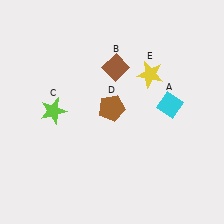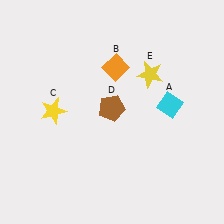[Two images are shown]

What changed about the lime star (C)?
In Image 1, C is lime. In Image 2, it changed to yellow.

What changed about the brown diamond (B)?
In Image 1, B is brown. In Image 2, it changed to orange.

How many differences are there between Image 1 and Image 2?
There are 2 differences between the two images.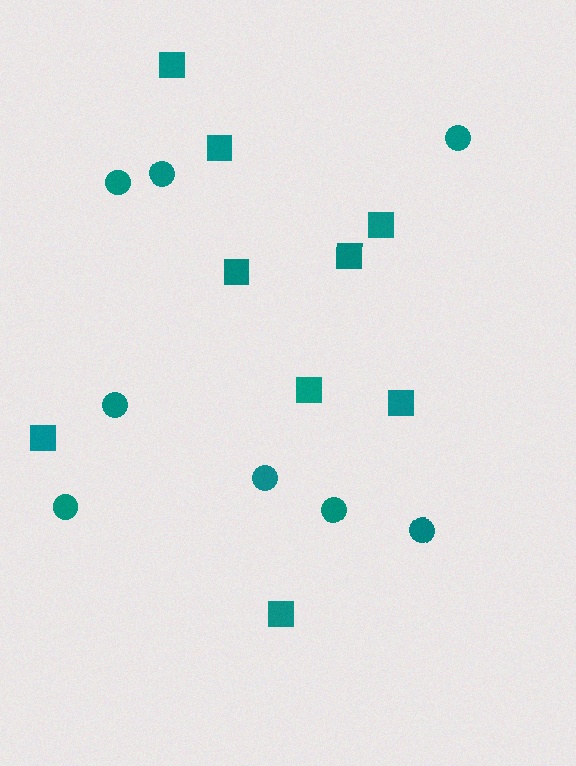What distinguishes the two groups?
There are 2 groups: one group of squares (9) and one group of circles (8).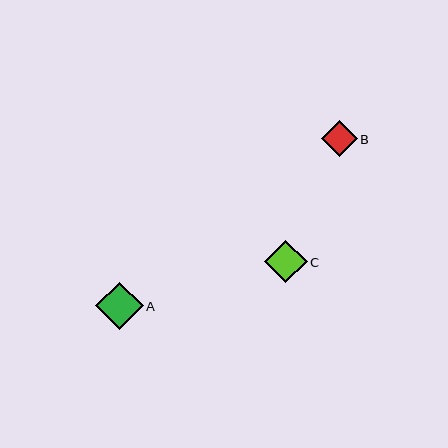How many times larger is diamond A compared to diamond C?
Diamond A is approximately 1.1 times the size of diamond C.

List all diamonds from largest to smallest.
From largest to smallest: A, C, B.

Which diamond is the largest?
Diamond A is the largest with a size of approximately 48 pixels.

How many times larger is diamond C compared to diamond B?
Diamond C is approximately 1.2 times the size of diamond B.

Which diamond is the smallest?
Diamond B is the smallest with a size of approximately 36 pixels.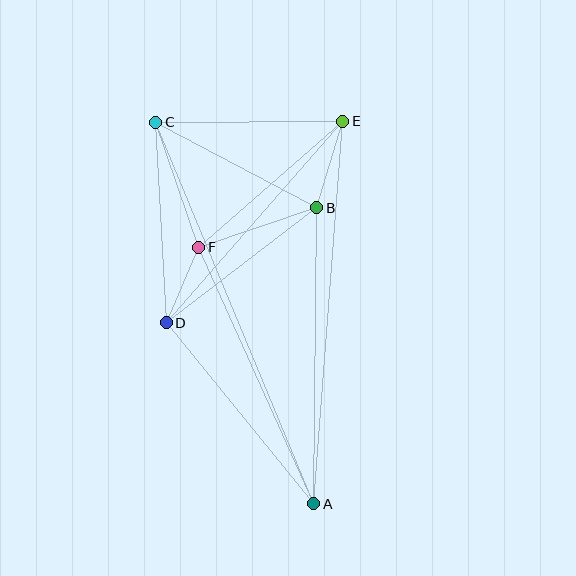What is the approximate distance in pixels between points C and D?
The distance between C and D is approximately 201 pixels.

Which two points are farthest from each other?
Points A and C are farthest from each other.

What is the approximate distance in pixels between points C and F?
The distance between C and F is approximately 132 pixels.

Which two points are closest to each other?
Points D and F are closest to each other.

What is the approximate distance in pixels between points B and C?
The distance between B and C is approximately 182 pixels.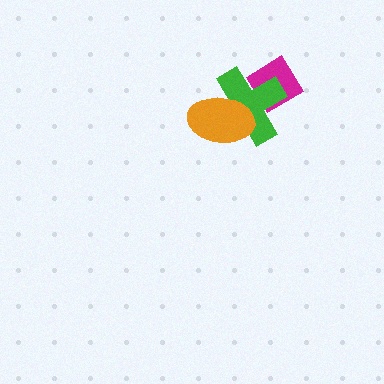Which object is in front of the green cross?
The orange ellipse is in front of the green cross.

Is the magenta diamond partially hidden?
Yes, it is partially covered by another shape.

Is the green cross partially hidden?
Yes, it is partially covered by another shape.